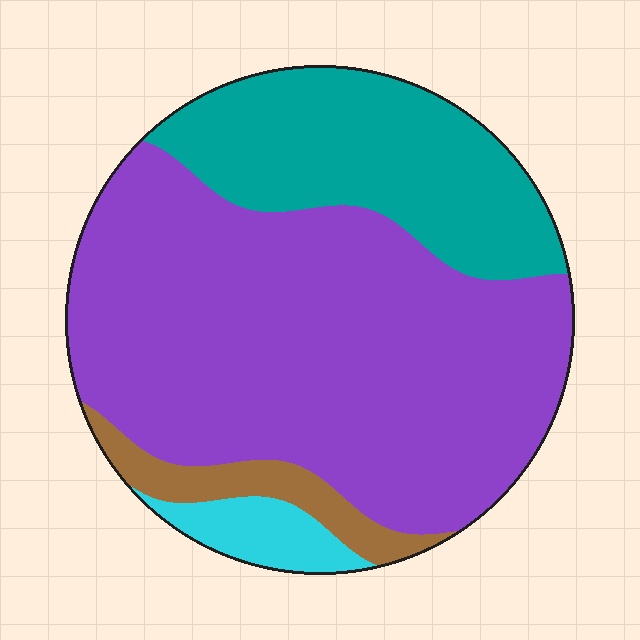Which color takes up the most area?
Purple, at roughly 65%.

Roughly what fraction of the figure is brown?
Brown takes up less than a sixth of the figure.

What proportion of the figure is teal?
Teal takes up about one quarter (1/4) of the figure.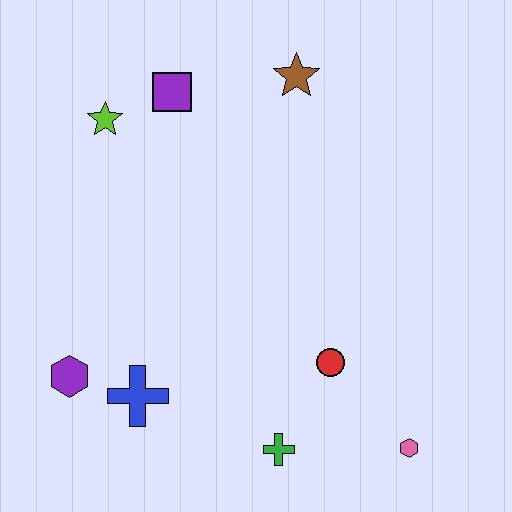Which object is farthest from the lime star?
The pink hexagon is farthest from the lime star.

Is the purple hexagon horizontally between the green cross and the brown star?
No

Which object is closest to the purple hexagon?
The blue cross is closest to the purple hexagon.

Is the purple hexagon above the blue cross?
Yes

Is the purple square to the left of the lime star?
No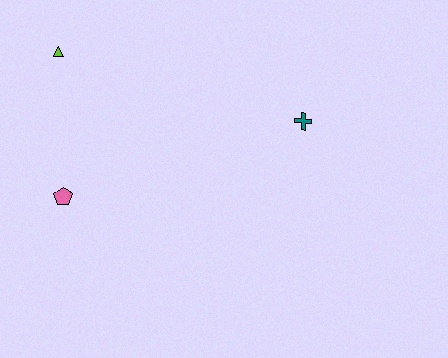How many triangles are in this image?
There is 1 triangle.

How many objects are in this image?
There are 3 objects.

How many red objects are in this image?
There are no red objects.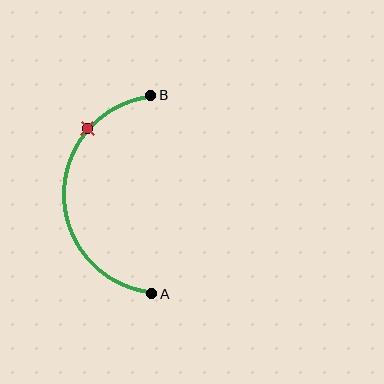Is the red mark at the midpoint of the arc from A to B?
No. The red mark lies on the arc but is closer to endpoint B. The arc midpoint would be at the point on the curve equidistant along the arc from both A and B.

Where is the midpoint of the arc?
The arc midpoint is the point on the curve farthest from the straight line joining A and B. It sits to the left of that line.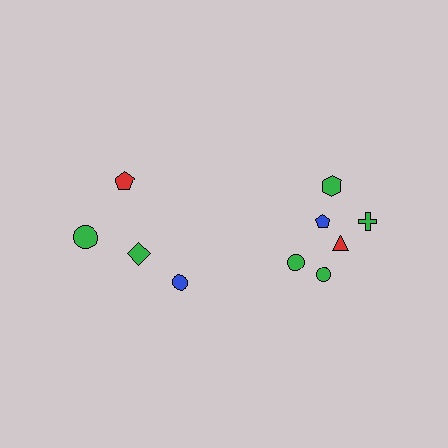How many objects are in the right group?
There are 6 objects.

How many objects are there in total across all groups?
There are 10 objects.